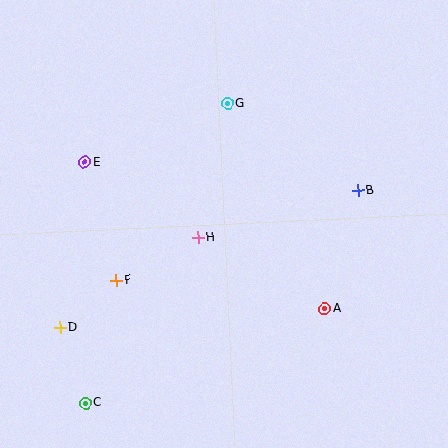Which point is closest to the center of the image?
Point H at (198, 237) is closest to the center.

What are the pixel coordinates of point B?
Point B is at (358, 191).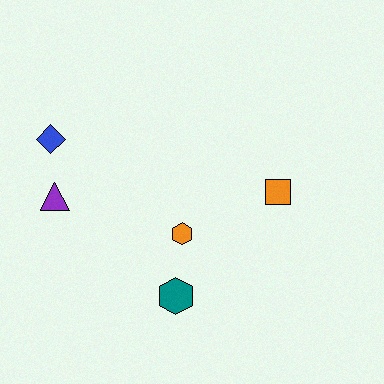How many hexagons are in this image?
There are 2 hexagons.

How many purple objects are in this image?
There is 1 purple object.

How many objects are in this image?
There are 5 objects.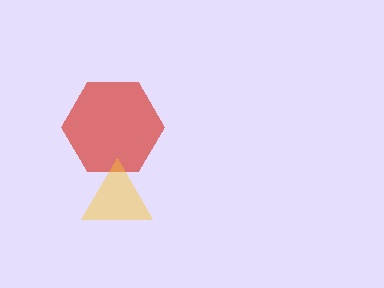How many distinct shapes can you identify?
There are 2 distinct shapes: a red hexagon, a yellow triangle.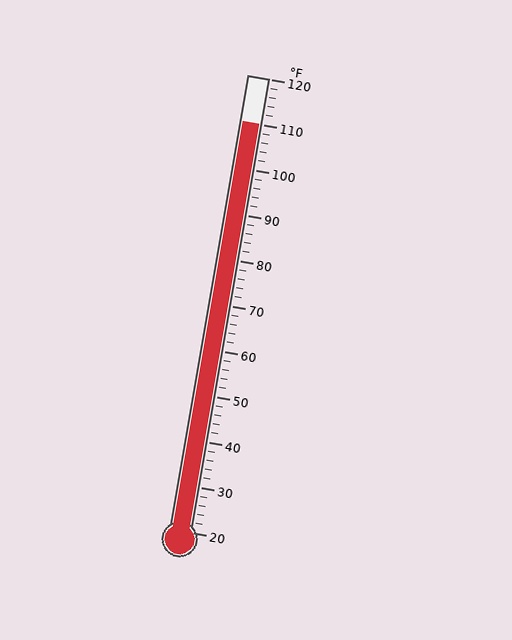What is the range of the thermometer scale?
The thermometer scale ranges from 20°F to 120°F.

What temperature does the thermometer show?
The thermometer shows approximately 110°F.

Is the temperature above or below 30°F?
The temperature is above 30°F.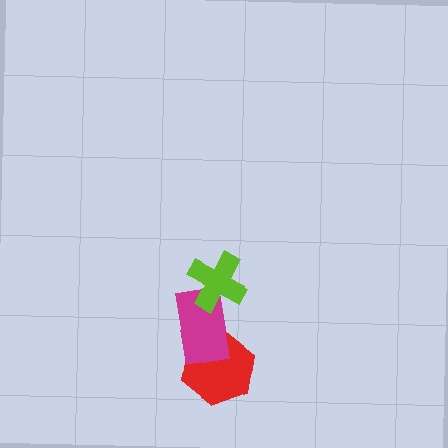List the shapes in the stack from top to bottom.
From top to bottom: the lime cross, the magenta rectangle, the red hexagon.